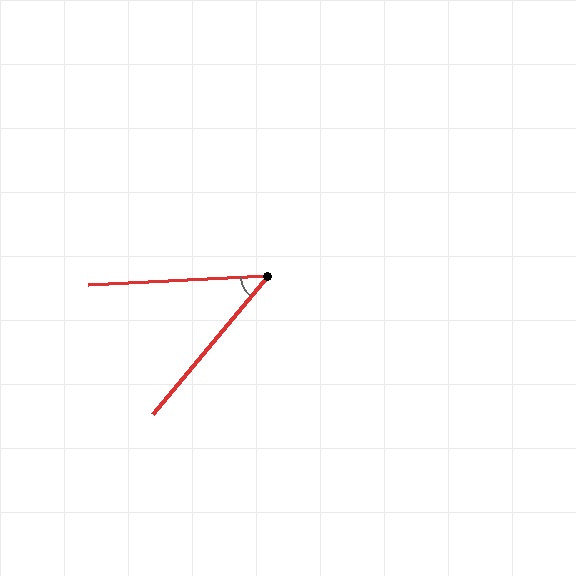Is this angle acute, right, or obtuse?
It is acute.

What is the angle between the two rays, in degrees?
Approximately 47 degrees.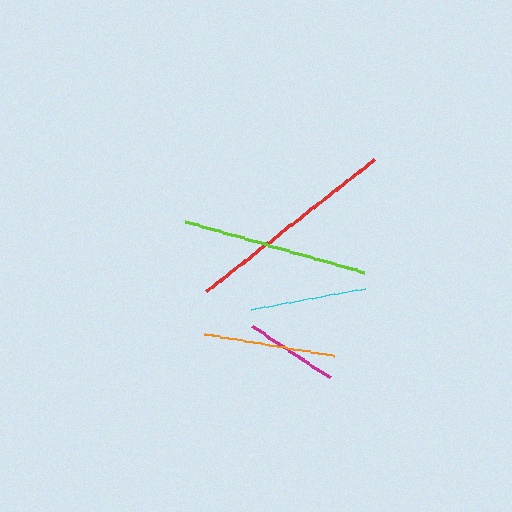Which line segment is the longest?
The red line is the longest at approximately 213 pixels.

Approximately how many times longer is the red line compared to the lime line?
The red line is approximately 1.1 times the length of the lime line.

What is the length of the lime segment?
The lime segment is approximately 187 pixels long.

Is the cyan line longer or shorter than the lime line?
The lime line is longer than the cyan line.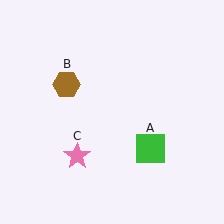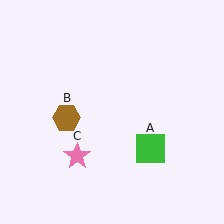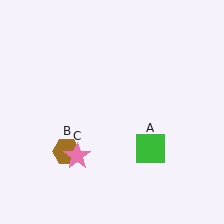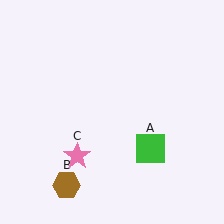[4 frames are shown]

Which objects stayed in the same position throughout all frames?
Green square (object A) and pink star (object C) remained stationary.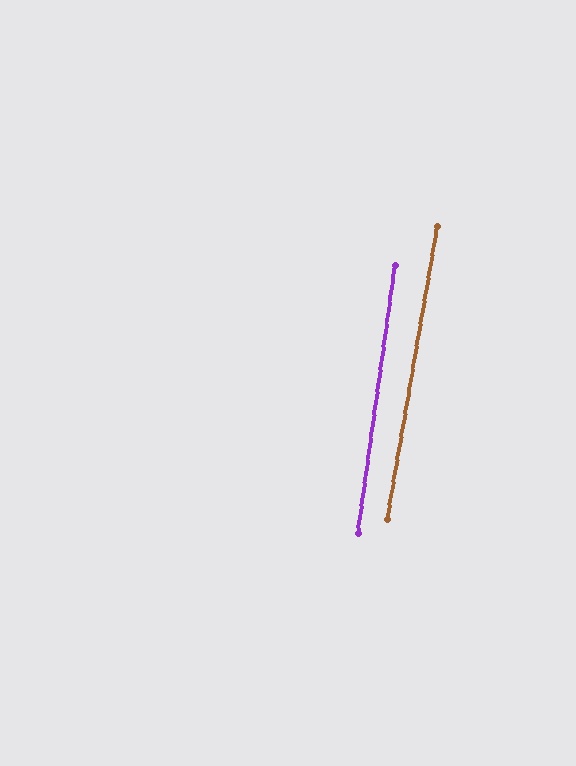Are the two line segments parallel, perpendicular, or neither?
Parallel — their directions differ by only 1.7°.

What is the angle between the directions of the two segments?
Approximately 2 degrees.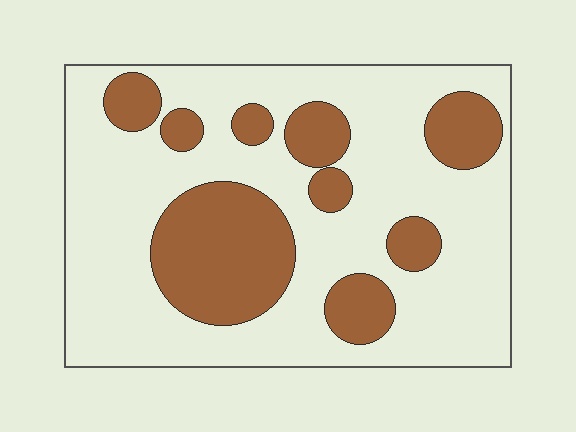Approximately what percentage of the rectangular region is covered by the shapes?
Approximately 30%.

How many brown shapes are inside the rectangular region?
9.